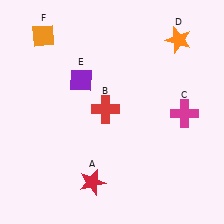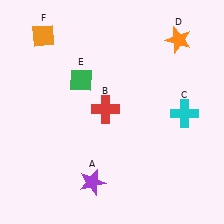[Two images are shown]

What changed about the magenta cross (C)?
In Image 1, C is magenta. In Image 2, it changed to cyan.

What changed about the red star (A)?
In Image 1, A is red. In Image 2, it changed to purple.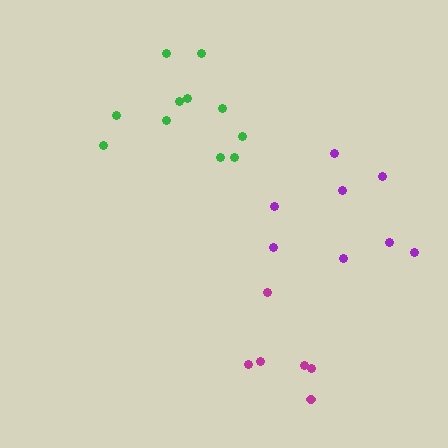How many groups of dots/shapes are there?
There are 3 groups.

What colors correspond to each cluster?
The clusters are colored: purple, green, magenta.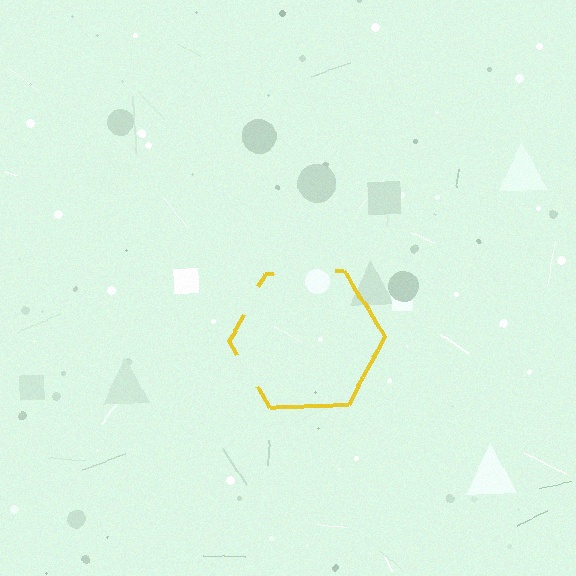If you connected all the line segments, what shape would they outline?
They would outline a hexagon.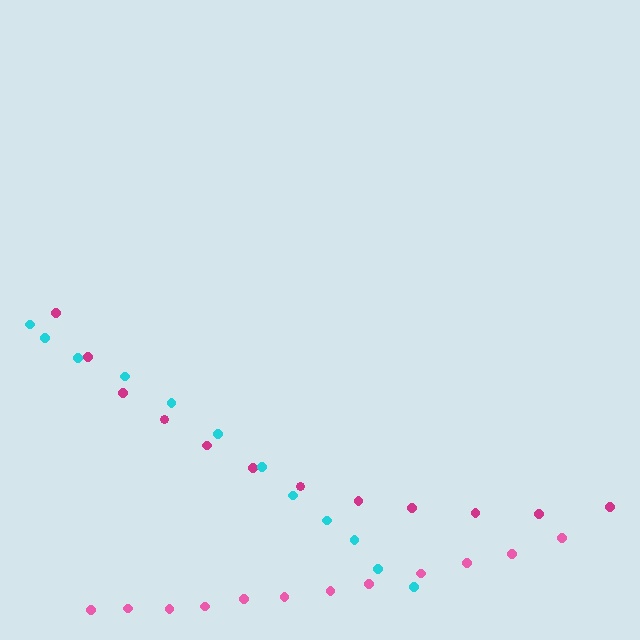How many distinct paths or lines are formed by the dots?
There are 3 distinct paths.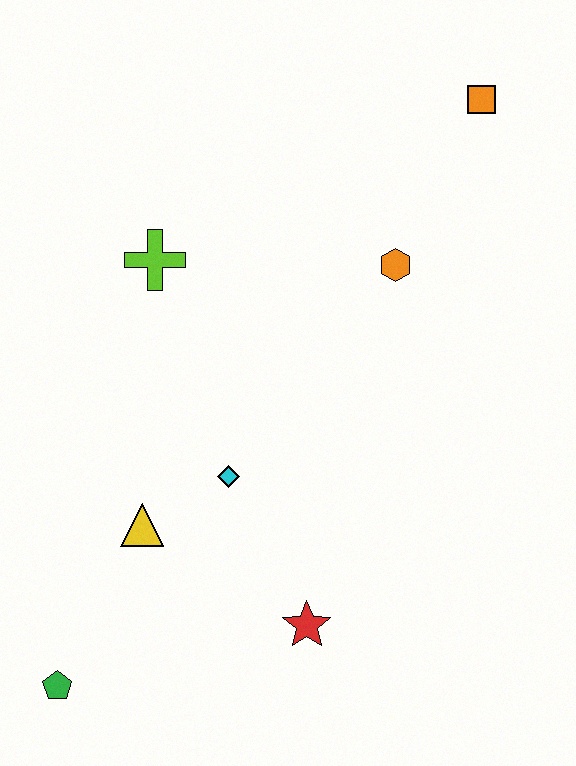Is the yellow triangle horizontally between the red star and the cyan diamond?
No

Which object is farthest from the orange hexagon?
The green pentagon is farthest from the orange hexagon.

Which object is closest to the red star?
The cyan diamond is closest to the red star.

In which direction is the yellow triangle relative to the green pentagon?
The yellow triangle is above the green pentagon.